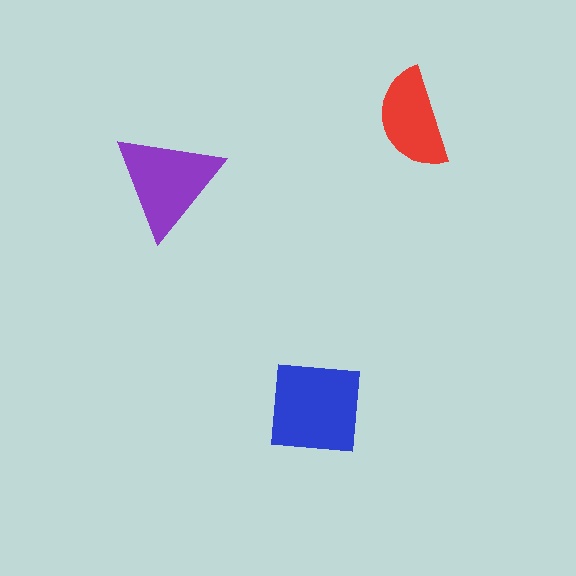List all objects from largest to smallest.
The blue square, the purple triangle, the red semicircle.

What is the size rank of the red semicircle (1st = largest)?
3rd.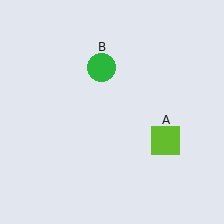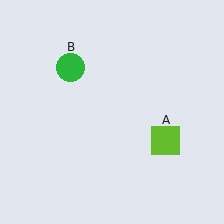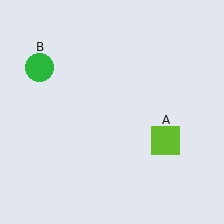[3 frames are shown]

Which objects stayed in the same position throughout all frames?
Lime square (object A) remained stationary.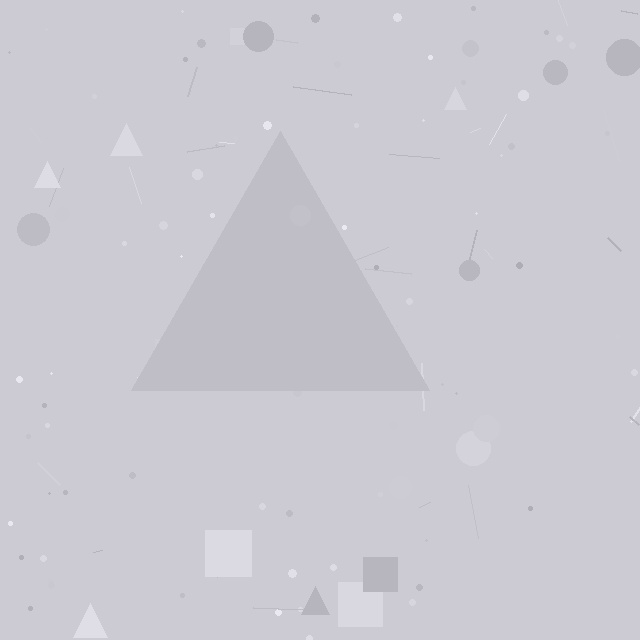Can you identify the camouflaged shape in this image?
The camouflaged shape is a triangle.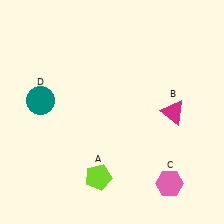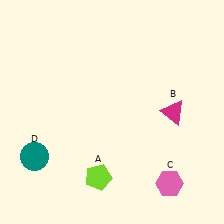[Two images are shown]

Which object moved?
The teal circle (D) moved down.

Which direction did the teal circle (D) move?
The teal circle (D) moved down.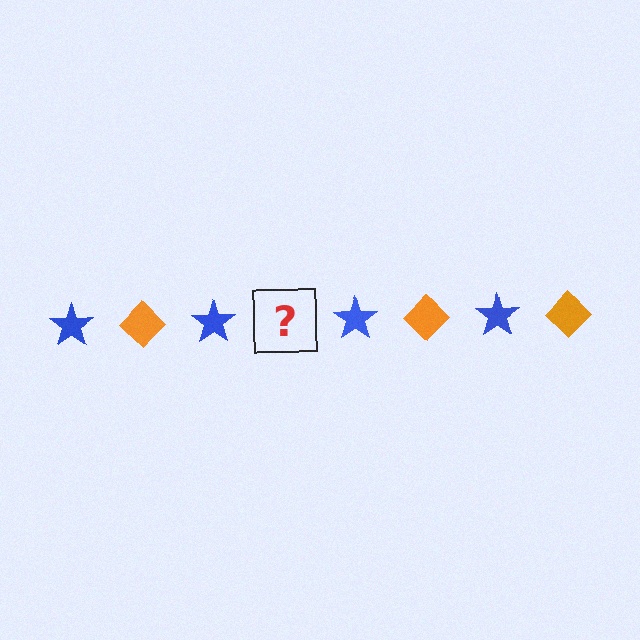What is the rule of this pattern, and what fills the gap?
The rule is that the pattern alternates between blue star and orange diamond. The gap should be filled with an orange diamond.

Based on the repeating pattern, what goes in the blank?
The blank should be an orange diamond.